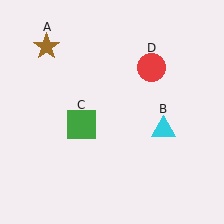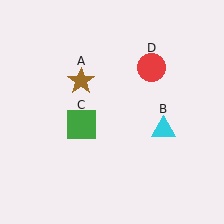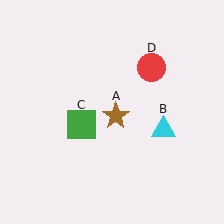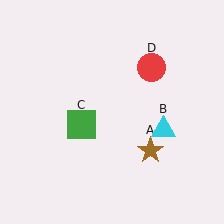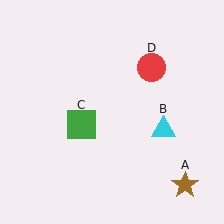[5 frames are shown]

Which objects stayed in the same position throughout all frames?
Cyan triangle (object B) and green square (object C) and red circle (object D) remained stationary.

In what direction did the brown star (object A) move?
The brown star (object A) moved down and to the right.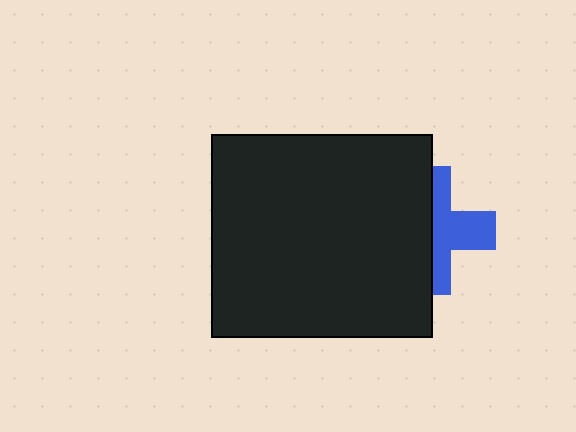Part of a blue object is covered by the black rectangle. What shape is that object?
It is a cross.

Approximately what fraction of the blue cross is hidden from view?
Roughly 53% of the blue cross is hidden behind the black rectangle.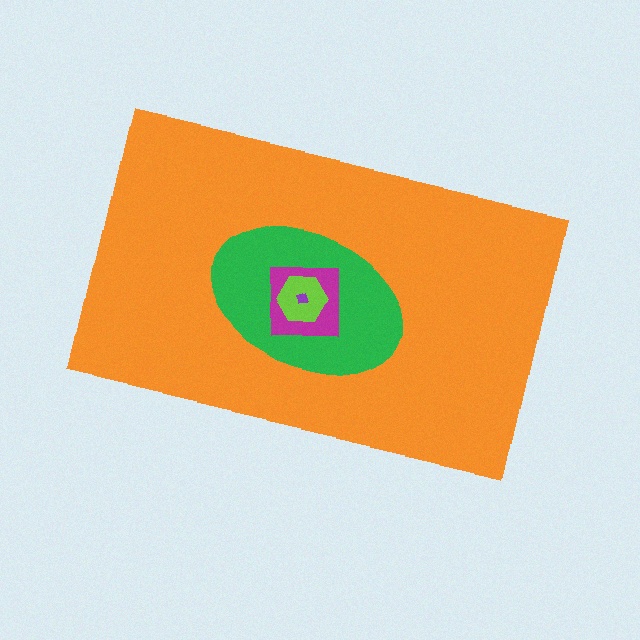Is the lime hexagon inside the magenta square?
Yes.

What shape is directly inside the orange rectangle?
The green ellipse.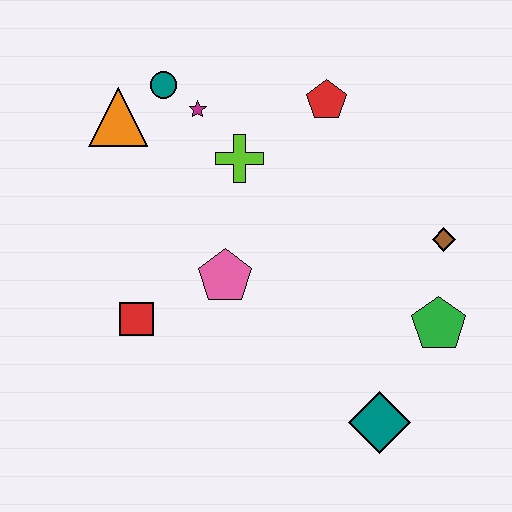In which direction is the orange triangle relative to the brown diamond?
The orange triangle is to the left of the brown diamond.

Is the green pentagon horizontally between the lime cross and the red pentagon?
No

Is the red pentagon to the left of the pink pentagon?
No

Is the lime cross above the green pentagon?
Yes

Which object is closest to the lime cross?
The magenta star is closest to the lime cross.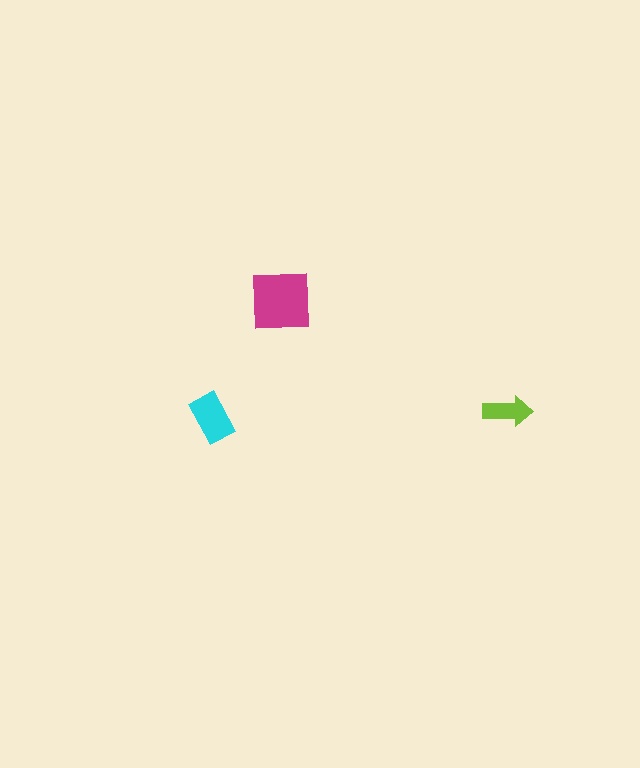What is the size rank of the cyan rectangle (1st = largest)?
2nd.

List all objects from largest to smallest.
The magenta square, the cyan rectangle, the lime arrow.